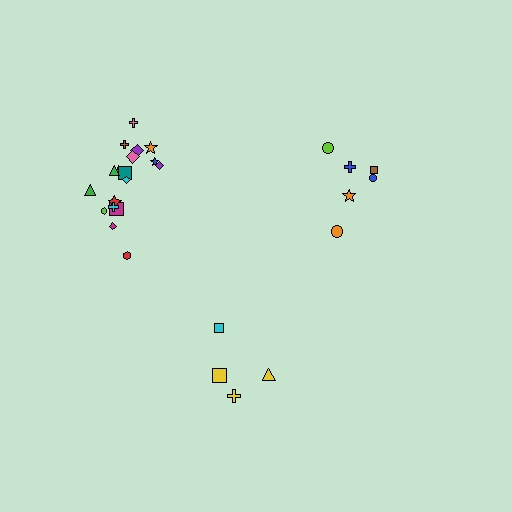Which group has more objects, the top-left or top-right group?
The top-left group.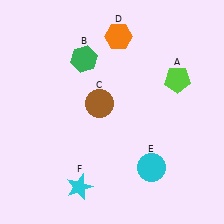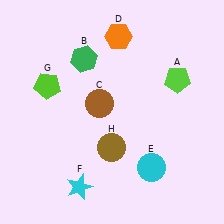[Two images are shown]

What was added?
A lime pentagon (G), a brown circle (H) were added in Image 2.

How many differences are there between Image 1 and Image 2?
There are 2 differences between the two images.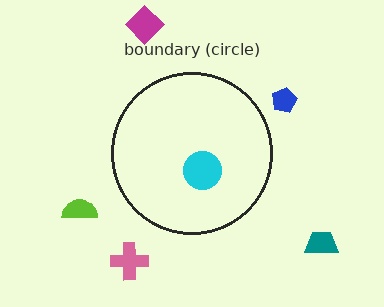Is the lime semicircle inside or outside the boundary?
Outside.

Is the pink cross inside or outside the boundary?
Outside.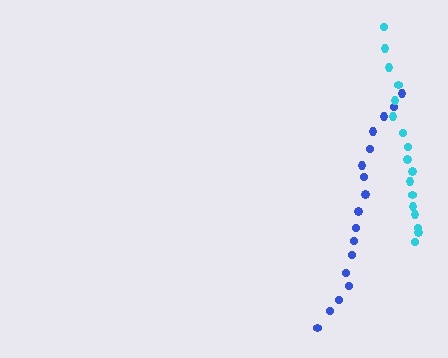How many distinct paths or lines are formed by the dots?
There are 2 distinct paths.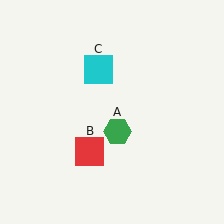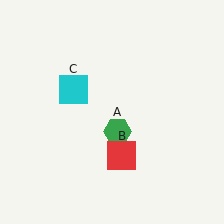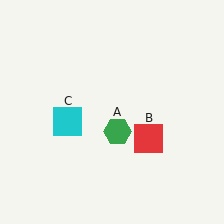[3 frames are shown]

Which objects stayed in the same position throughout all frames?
Green hexagon (object A) remained stationary.